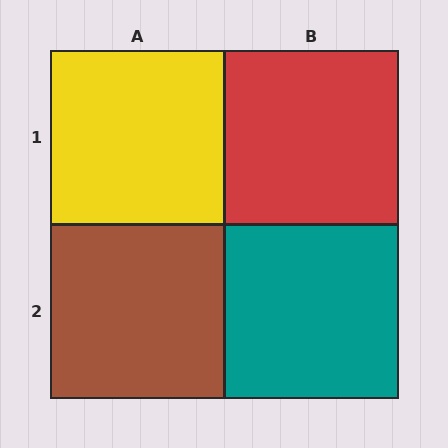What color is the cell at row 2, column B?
Teal.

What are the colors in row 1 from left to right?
Yellow, red.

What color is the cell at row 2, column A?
Brown.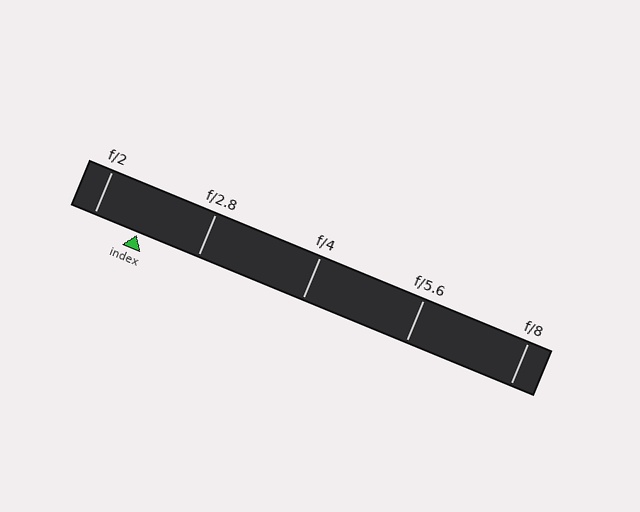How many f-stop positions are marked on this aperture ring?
There are 5 f-stop positions marked.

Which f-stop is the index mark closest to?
The index mark is closest to f/2.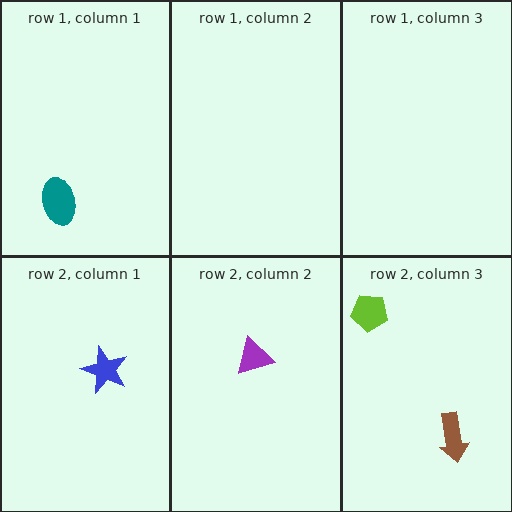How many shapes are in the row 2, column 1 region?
1.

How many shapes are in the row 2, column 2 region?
1.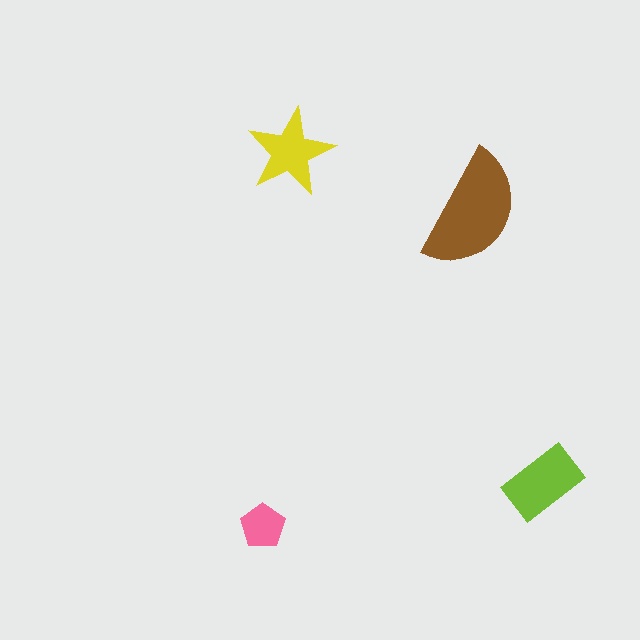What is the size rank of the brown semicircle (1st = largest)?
1st.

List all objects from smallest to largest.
The pink pentagon, the yellow star, the lime rectangle, the brown semicircle.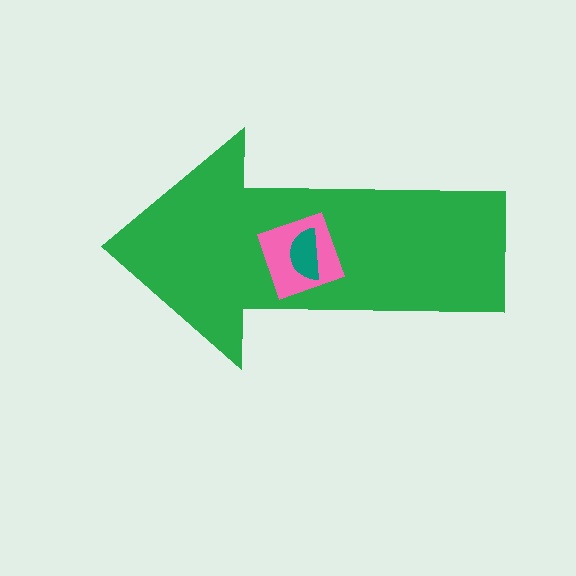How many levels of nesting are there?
3.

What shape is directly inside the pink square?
The teal semicircle.